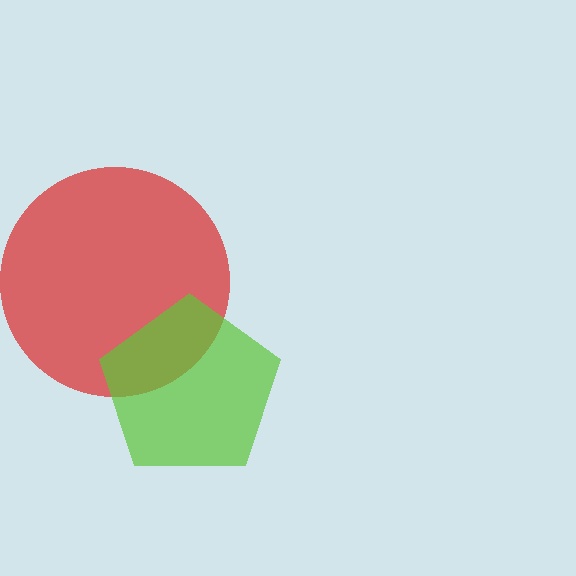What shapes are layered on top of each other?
The layered shapes are: a red circle, a lime pentagon.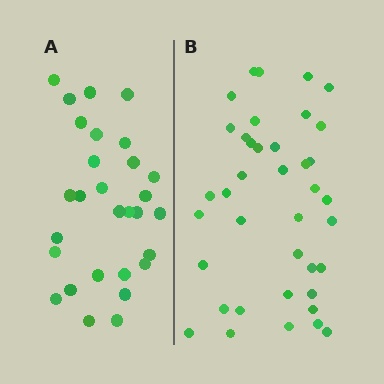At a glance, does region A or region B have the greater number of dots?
Region B (the right region) has more dots.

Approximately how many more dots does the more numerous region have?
Region B has roughly 10 or so more dots than region A.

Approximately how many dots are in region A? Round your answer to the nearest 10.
About 30 dots. (The exact count is 29, which rounds to 30.)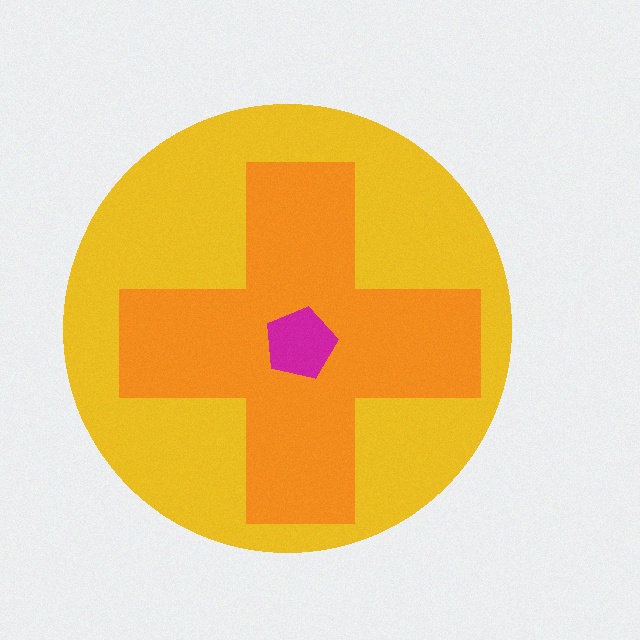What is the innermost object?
The magenta pentagon.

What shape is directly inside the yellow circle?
The orange cross.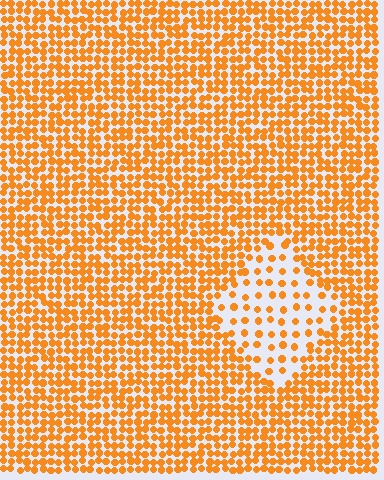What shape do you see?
I see a diamond.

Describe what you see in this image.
The image contains small orange elements arranged at two different densities. A diamond-shaped region is visible where the elements are less densely packed than the surrounding area.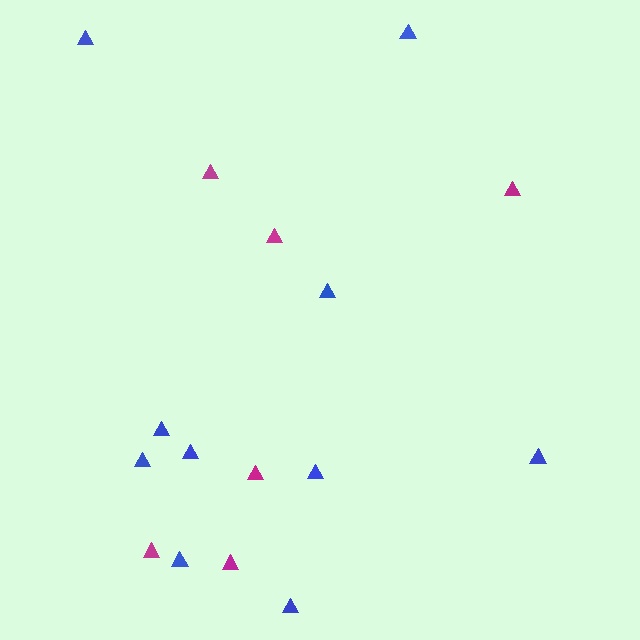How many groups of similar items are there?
There are 2 groups: one group of magenta triangles (6) and one group of blue triangles (10).